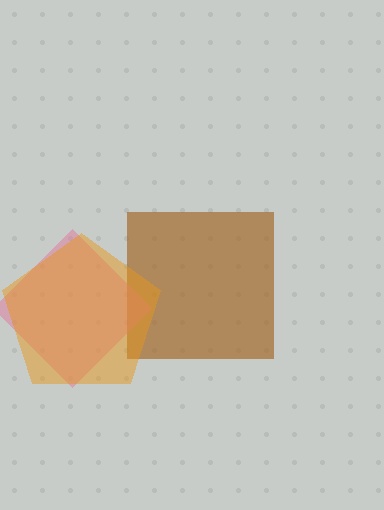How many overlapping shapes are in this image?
There are 3 overlapping shapes in the image.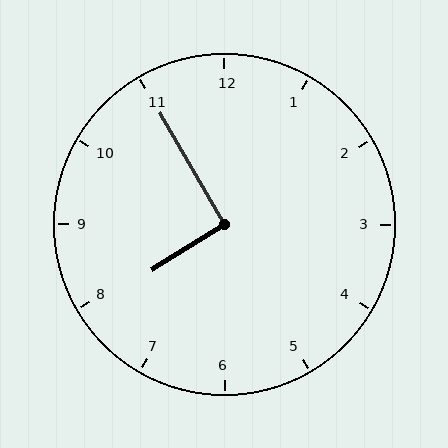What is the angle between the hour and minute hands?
Approximately 92 degrees.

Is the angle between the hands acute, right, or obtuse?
It is right.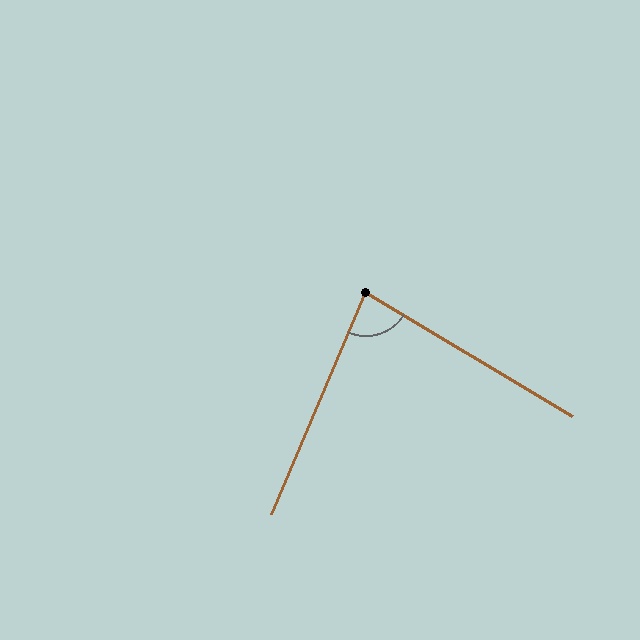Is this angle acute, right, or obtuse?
It is acute.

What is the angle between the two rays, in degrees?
Approximately 82 degrees.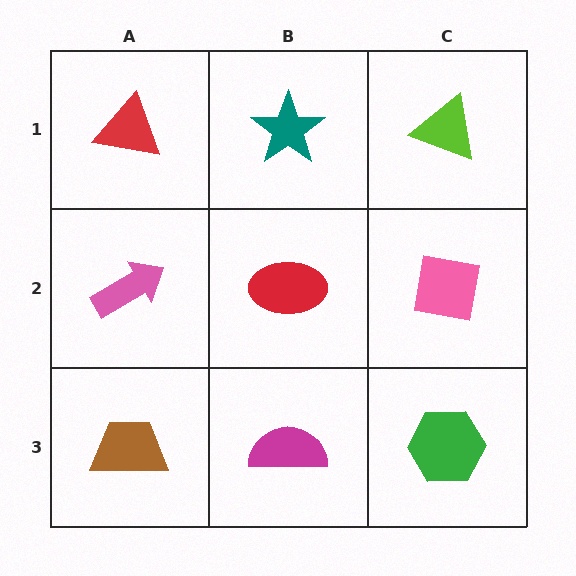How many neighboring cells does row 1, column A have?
2.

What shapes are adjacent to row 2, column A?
A red triangle (row 1, column A), a brown trapezoid (row 3, column A), a red ellipse (row 2, column B).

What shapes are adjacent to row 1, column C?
A pink square (row 2, column C), a teal star (row 1, column B).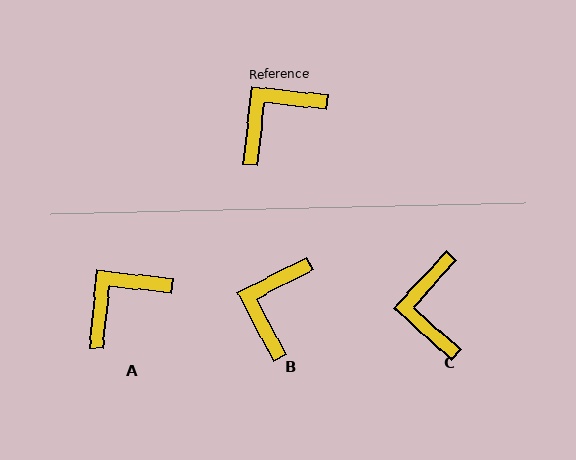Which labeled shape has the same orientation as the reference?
A.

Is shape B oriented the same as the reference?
No, it is off by about 33 degrees.